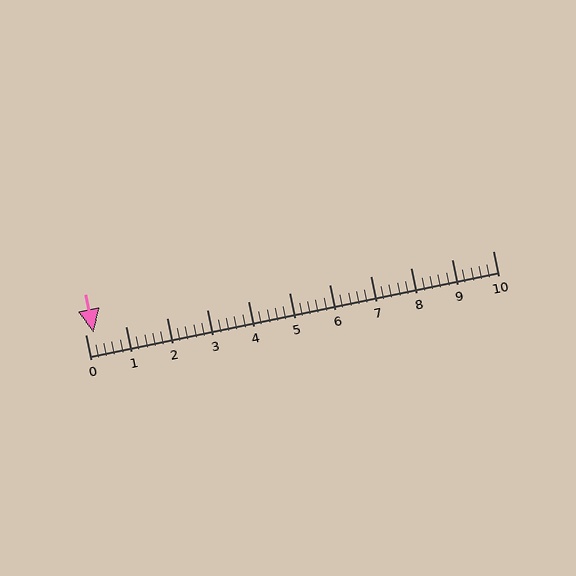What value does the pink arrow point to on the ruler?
The pink arrow points to approximately 0.2.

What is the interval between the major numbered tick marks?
The major tick marks are spaced 1 units apart.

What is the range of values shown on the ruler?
The ruler shows values from 0 to 10.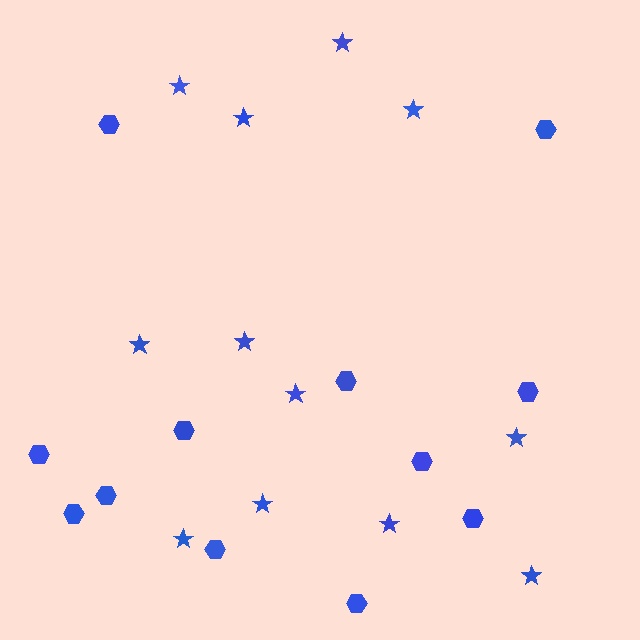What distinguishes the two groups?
There are 2 groups: one group of hexagons (12) and one group of stars (12).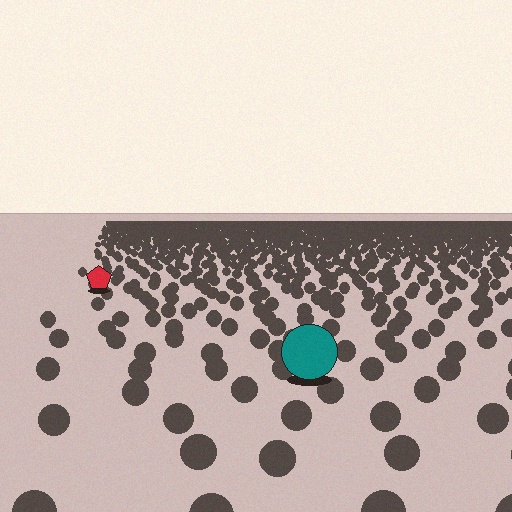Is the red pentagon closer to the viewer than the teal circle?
No. The teal circle is closer — you can tell from the texture gradient: the ground texture is coarser near it.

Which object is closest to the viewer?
The teal circle is closest. The texture marks near it are larger and more spread out.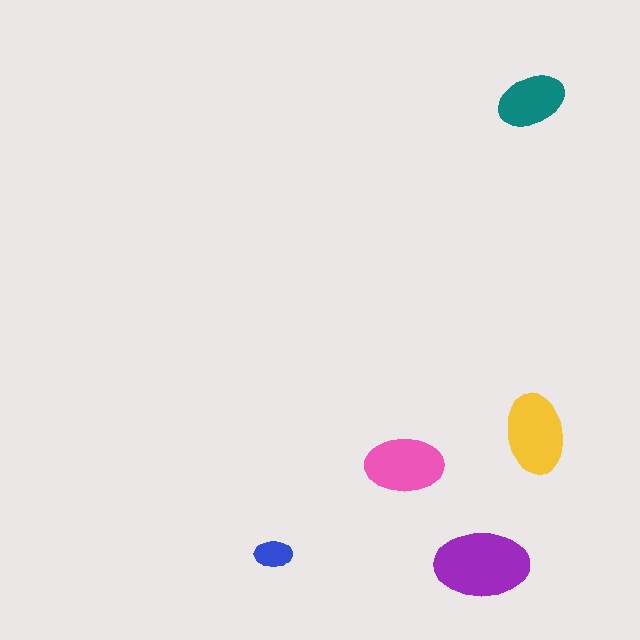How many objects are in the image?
There are 5 objects in the image.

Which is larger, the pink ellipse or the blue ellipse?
The pink one.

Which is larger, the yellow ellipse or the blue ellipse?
The yellow one.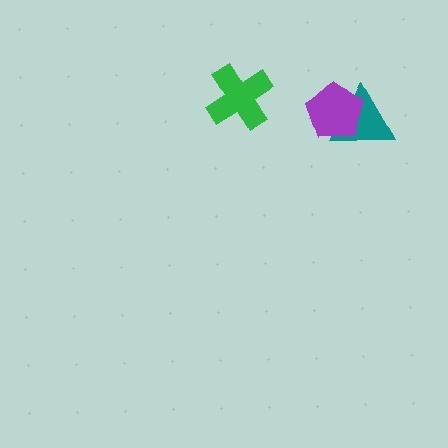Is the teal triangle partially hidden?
Yes, it is partially covered by another shape.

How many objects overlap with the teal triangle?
1 object overlaps with the teal triangle.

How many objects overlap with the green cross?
0 objects overlap with the green cross.